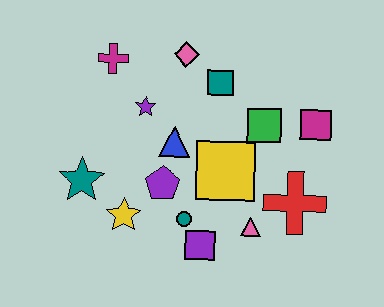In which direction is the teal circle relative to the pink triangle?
The teal circle is to the left of the pink triangle.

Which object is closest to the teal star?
The yellow star is closest to the teal star.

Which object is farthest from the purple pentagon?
The magenta square is farthest from the purple pentagon.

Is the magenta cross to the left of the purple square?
Yes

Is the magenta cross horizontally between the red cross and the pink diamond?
No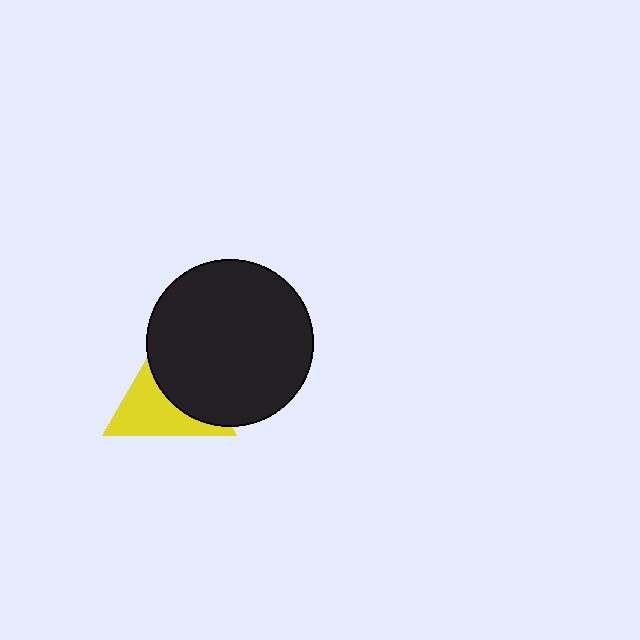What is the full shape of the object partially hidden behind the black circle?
The partially hidden object is a yellow triangle.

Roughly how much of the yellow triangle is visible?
About half of it is visible (roughly 50%).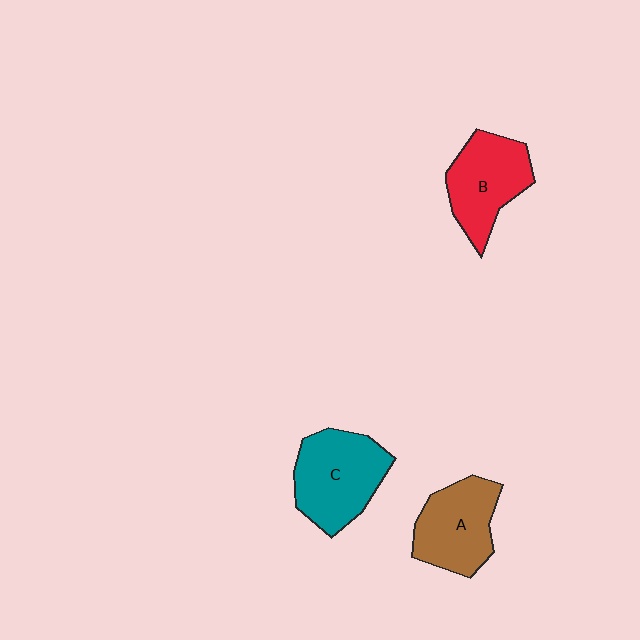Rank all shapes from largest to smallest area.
From largest to smallest: C (teal), B (red), A (brown).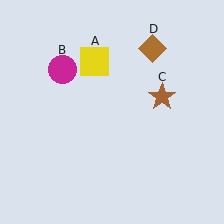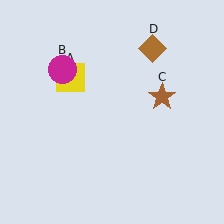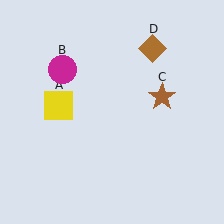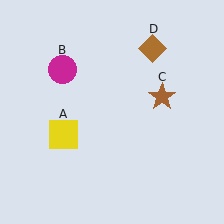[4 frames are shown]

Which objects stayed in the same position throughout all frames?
Magenta circle (object B) and brown star (object C) and brown diamond (object D) remained stationary.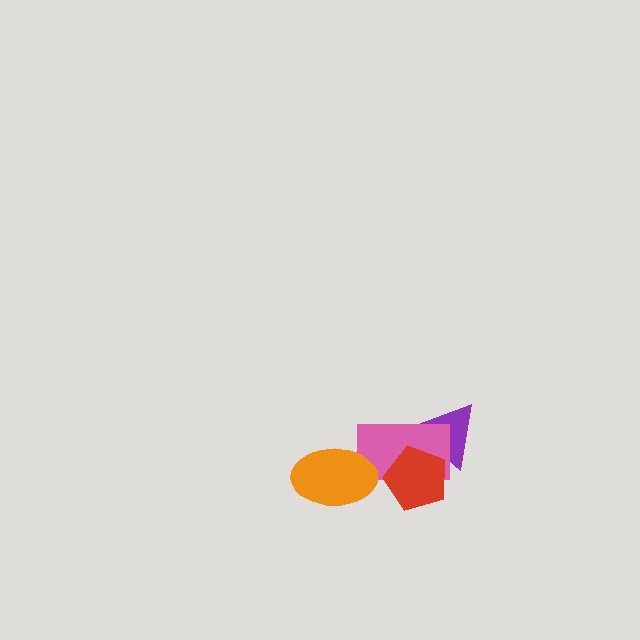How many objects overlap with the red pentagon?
2 objects overlap with the red pentagon.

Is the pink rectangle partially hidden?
Yes, it is partially covered by another shape.